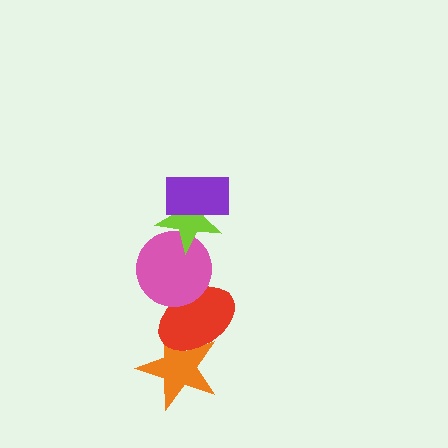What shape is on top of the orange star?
The red ellipse is on top of the orange star.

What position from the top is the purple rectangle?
The purple rectangle is 1st from the top.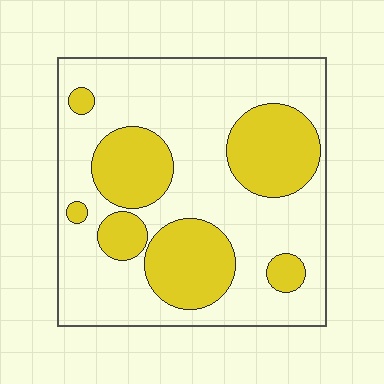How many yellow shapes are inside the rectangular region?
7.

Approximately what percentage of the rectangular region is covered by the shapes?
Approximately 30%.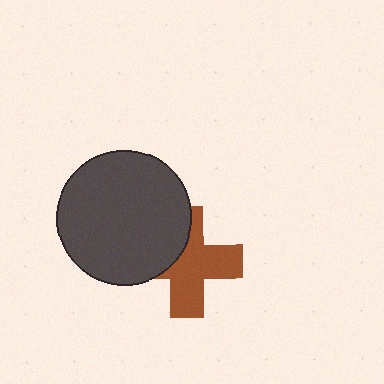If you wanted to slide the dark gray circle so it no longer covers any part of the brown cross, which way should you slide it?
Slide it left — that is the most direct way to separate the two shapes.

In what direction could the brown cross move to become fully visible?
The brown cross could move right. That would shift it out from behind the dark gray circle entirely.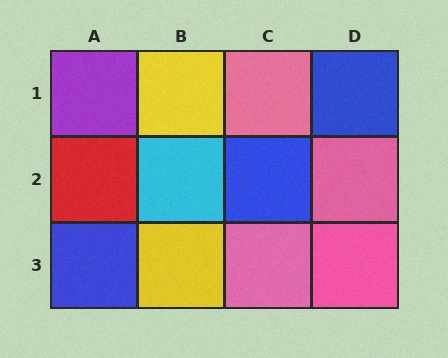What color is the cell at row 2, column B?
Cyan.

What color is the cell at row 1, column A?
Purple.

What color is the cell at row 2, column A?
Red.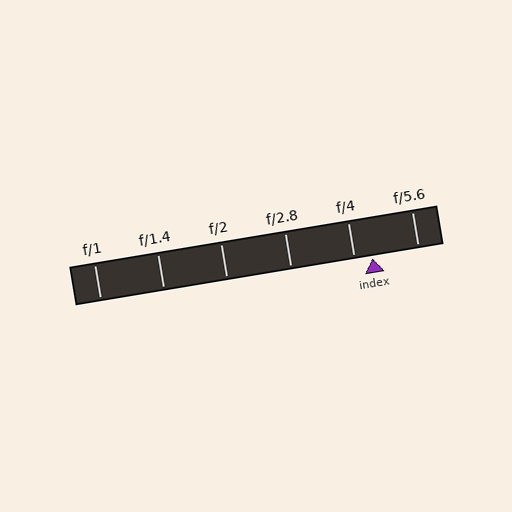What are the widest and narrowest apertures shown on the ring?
The widest aperture shown is f/1 and the narrowest is f/5.6.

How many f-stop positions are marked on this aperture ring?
There are 6 f-stop positions marked.